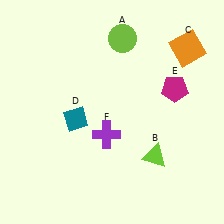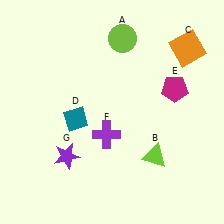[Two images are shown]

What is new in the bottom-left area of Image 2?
A purple star (G) was added in the bottom-left area of Image 2.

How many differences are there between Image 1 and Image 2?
There is 1 difference between the two images.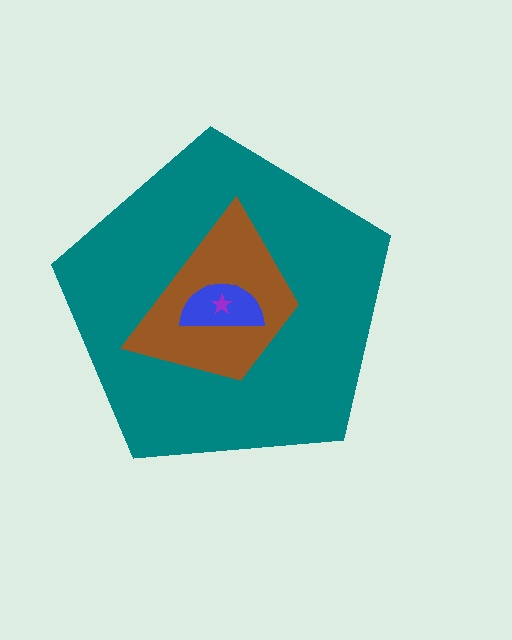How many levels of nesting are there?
4.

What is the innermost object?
The purple star.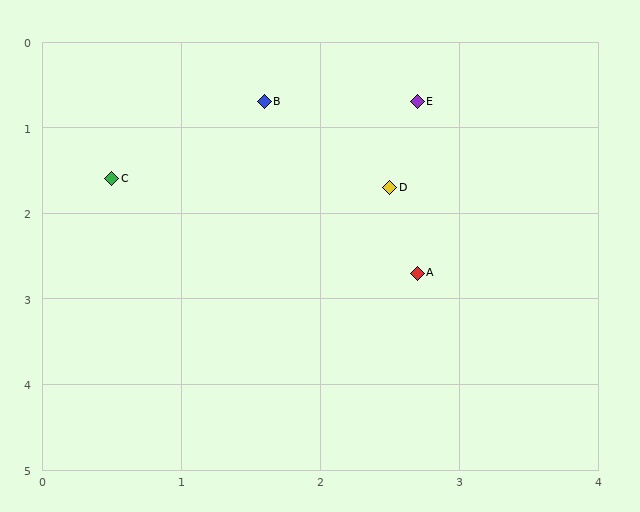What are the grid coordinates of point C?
Point C is at approximately (0.5, 1.6).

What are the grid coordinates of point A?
Point A is at approximately (2.7, 2.7).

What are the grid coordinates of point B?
Point B is at approximately (1.6, 0.7).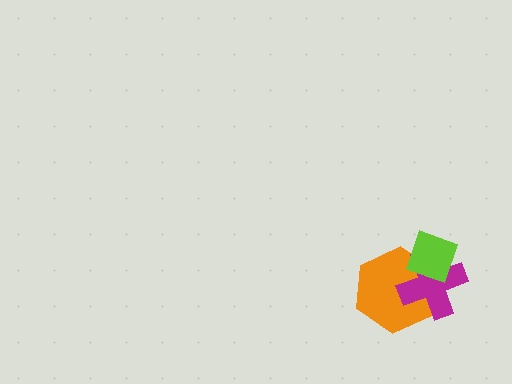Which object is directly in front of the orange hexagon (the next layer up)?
The magenta cross is directly in front of the orange hexagon.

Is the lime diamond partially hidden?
No, no other shape covers it.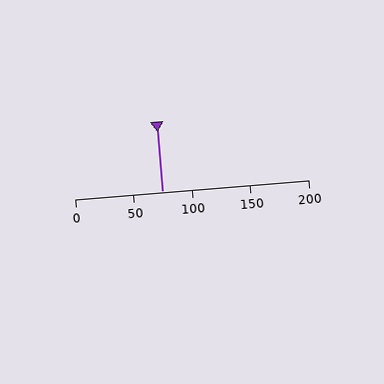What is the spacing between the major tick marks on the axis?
The major ticks are spaced 50 apart.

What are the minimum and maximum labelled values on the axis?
The axis runs from 0 to 200.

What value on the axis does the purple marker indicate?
The marker indicates approximately 75.